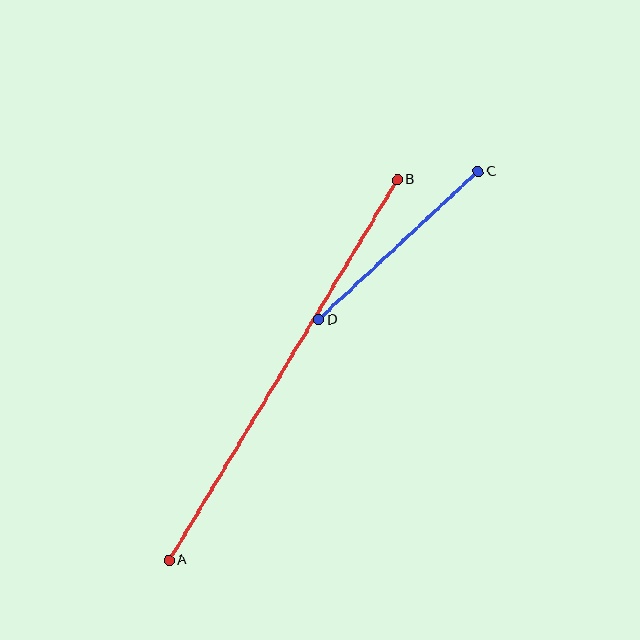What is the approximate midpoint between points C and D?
The midpoint is at approximately (398, 246) pixels.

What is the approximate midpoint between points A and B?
The midpoint is at approximately (283, 370) pixels.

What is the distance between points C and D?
The distance is approximately 218 pixels.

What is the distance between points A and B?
The distance is approximately 443 pixels.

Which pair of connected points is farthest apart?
Points A and B are farthest apart.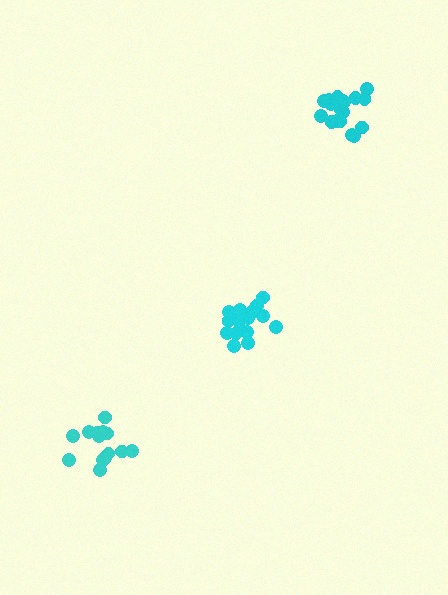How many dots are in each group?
Group 1: 14 dots, Group 2: 19 dots, Group 3: 17 dots (50 total).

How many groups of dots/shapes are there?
There are 3 groups.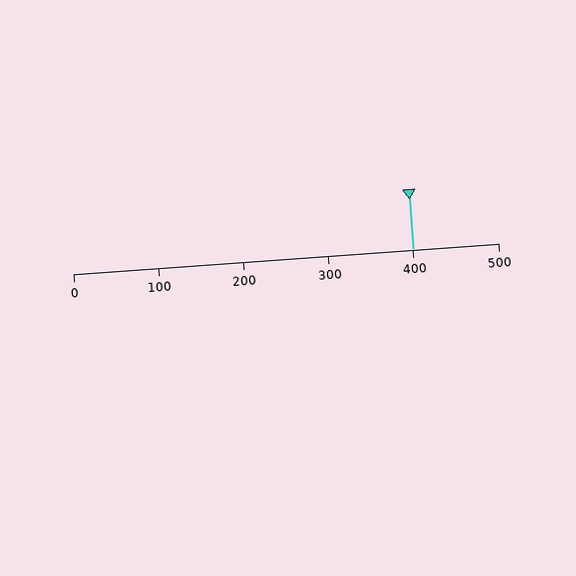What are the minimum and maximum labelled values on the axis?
The axis runs from 0 to 500.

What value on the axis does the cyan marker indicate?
The marker indicates approximately 400.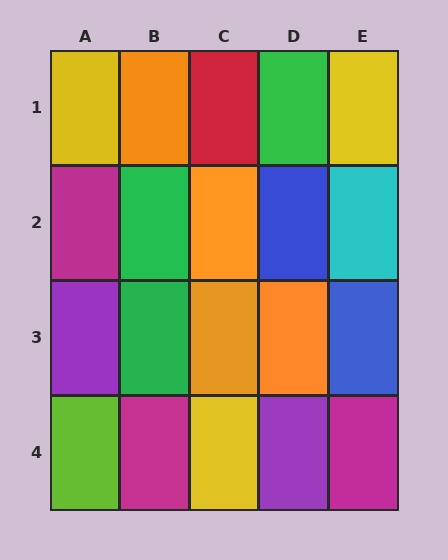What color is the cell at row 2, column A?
Magenta.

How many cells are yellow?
3 cells are yellow.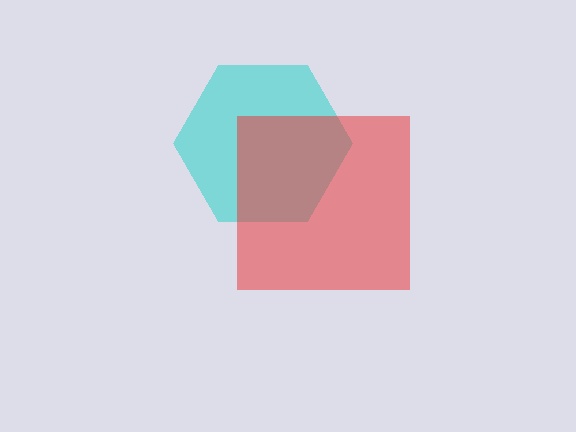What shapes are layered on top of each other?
The layered shapes are: a cyan hexagon, a red square.